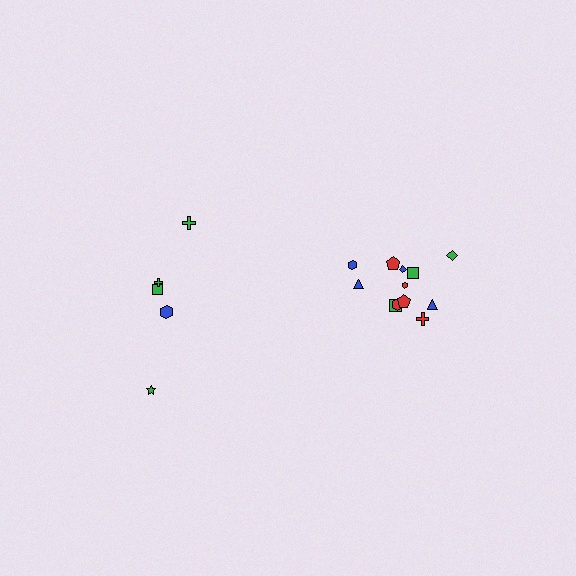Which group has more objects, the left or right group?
The right group.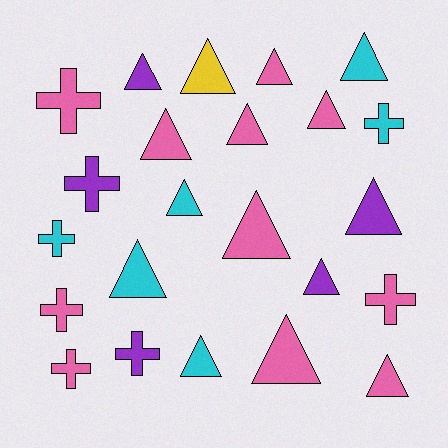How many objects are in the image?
There are 23 objects.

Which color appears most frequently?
Pink, with 11 objects.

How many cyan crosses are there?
There are 2 cyan crosses.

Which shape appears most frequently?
Triangle, with 15 objects.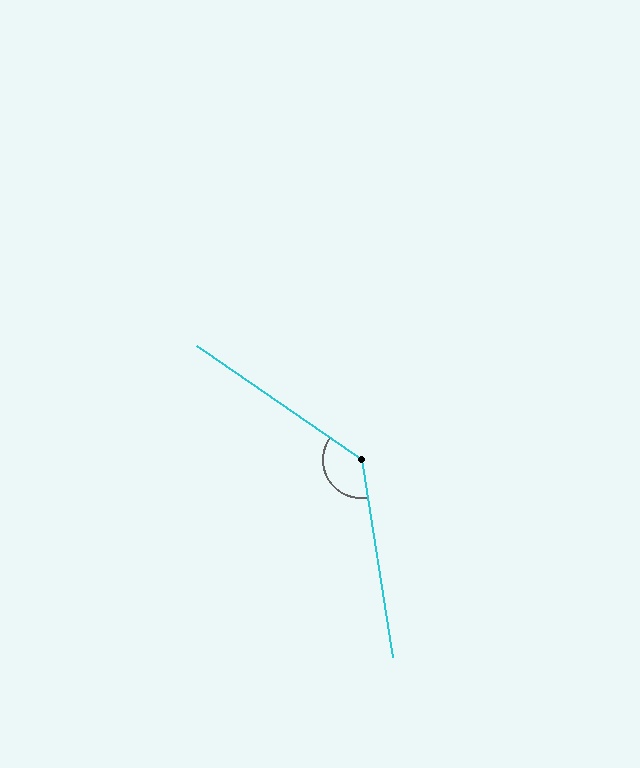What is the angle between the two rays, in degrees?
Approximately 134 degrees.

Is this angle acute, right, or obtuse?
It is obtuse.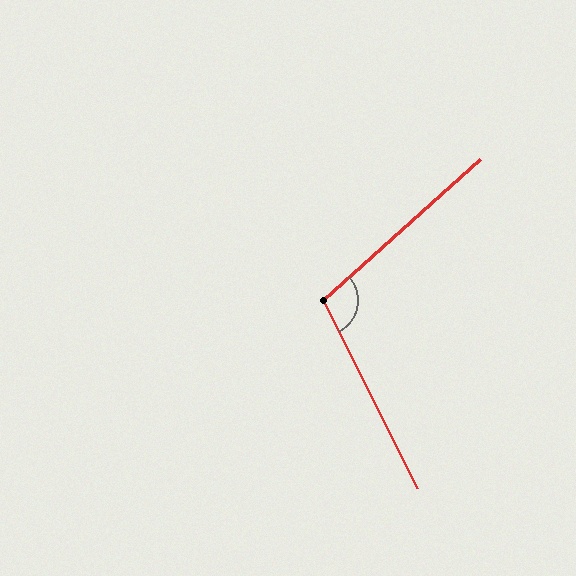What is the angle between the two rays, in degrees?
Approximately 105 degrees.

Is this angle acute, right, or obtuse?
It is obtuse.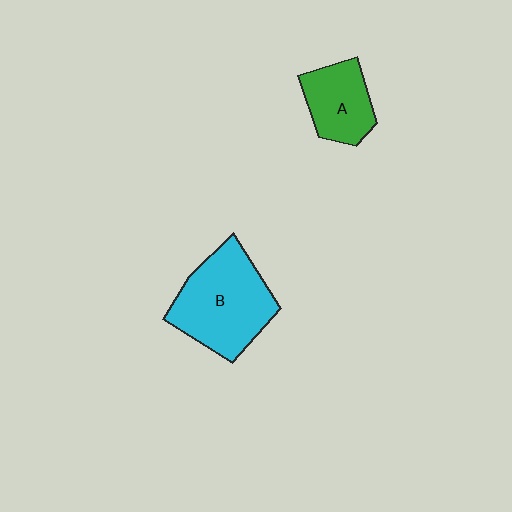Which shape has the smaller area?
Shape A (green).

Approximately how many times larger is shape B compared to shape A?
Approximately 1.7 times.